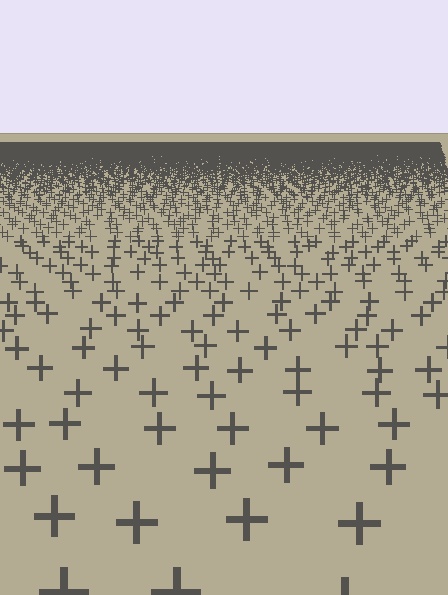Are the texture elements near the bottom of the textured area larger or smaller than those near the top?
Larger. Near the bottom, elements are closer to the viewer and appear at a bigger on-screen size.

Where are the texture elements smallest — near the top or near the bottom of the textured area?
Near the top.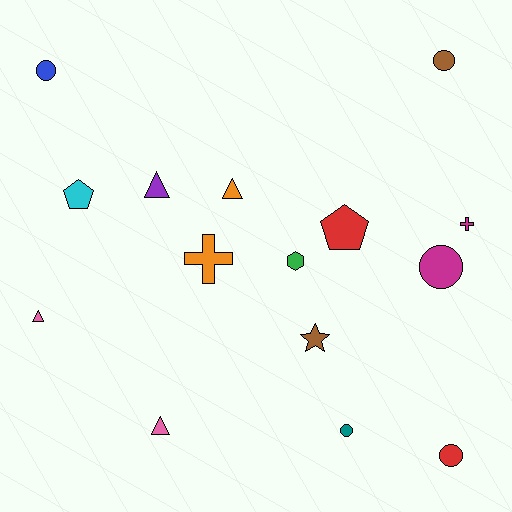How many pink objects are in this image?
There are 2 pink objects.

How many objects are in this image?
There are 15 objects.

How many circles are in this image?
There are 5 circles.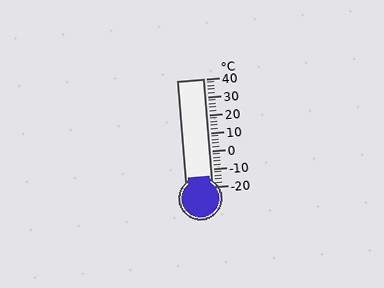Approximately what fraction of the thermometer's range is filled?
The thermometer is filled to approximately 10% of its range.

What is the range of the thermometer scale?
The thermometer scale ranges from -20°C to 40°C.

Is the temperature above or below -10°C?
The temperature is below -10°C.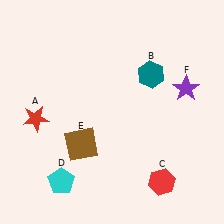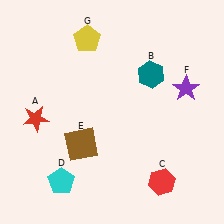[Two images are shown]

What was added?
A yellow pentagon (G) was added in Image 2.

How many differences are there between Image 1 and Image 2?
There is 1 difference between the two images.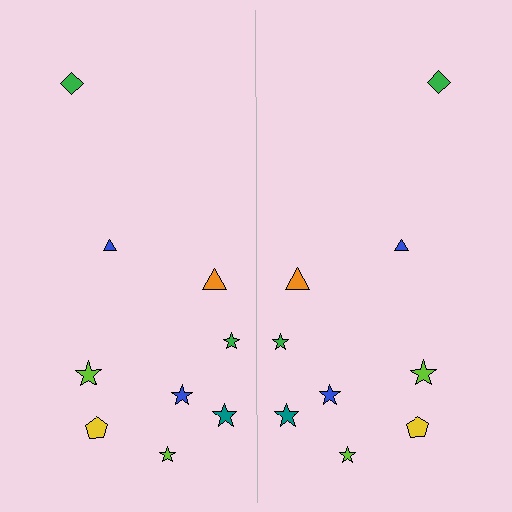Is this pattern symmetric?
Yes, this pattern has bilateral (reflection) symmetry.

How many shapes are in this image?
There are 18 shapes in this image.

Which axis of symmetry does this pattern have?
The pattern has a vertical axis of symmetry running through the center of the image.